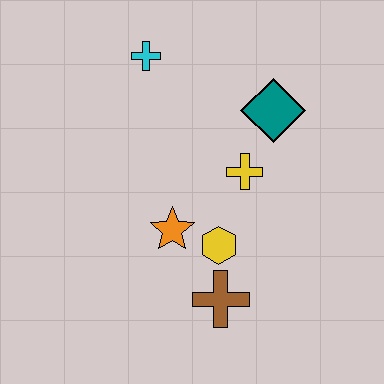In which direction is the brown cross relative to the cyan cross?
The brown cross is below the cyan cross.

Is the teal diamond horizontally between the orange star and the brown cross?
No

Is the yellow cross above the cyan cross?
No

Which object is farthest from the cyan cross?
The brown cross is farthest from the cyan cross.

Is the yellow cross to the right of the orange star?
Yes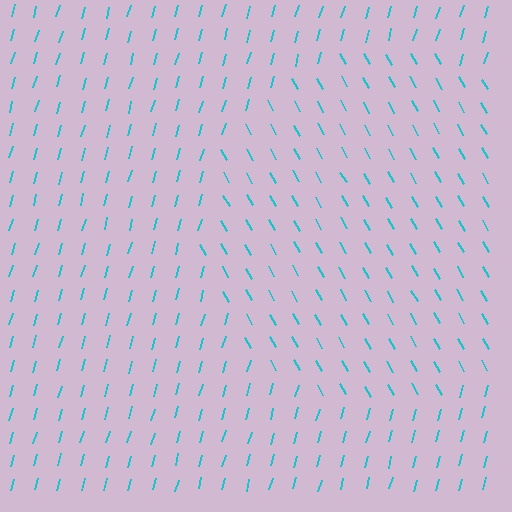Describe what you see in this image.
The image is filled with small cyan line segments. A circle region in the image has lines oriented differently from the surrounding lines, creating a visible texture boundary.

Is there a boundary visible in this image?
Yes, there is a texture boundary formed by a change in line orientation.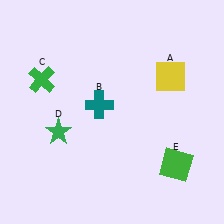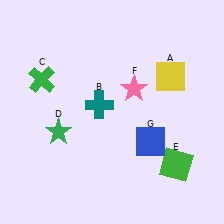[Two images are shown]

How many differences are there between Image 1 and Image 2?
There are 2 differences between the two images.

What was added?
A pink star (F), a blue square (G) were added in Image 2.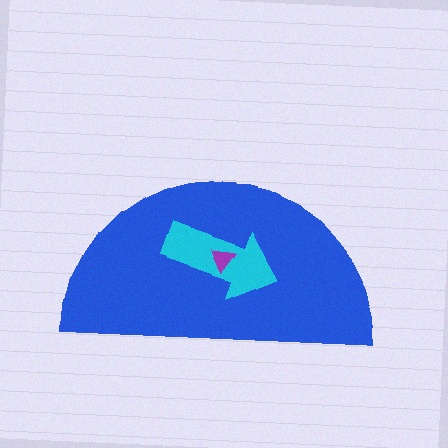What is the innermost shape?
The purple triangle.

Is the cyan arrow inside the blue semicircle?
Yes.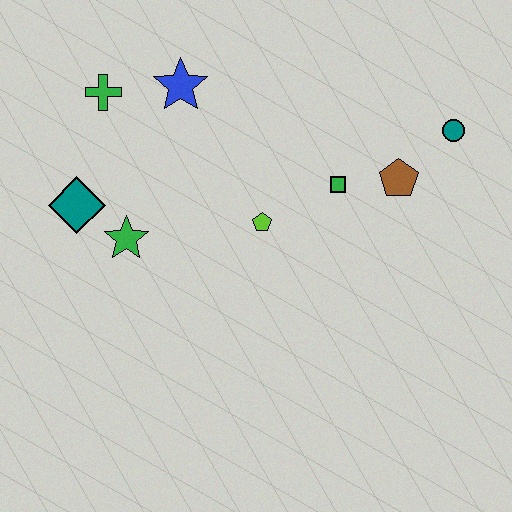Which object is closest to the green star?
The teal diamond is closest to the green star.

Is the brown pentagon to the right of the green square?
Yes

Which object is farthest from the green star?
The teal circle is farthest from the green star.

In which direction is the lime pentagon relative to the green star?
The lime pentagon is to the right of the green star.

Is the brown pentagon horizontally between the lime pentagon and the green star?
No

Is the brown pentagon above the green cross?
No